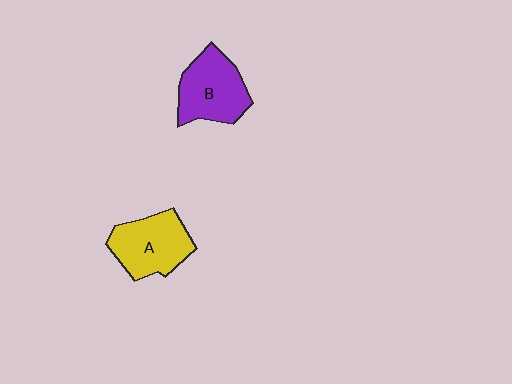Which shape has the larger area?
Shape B (purple).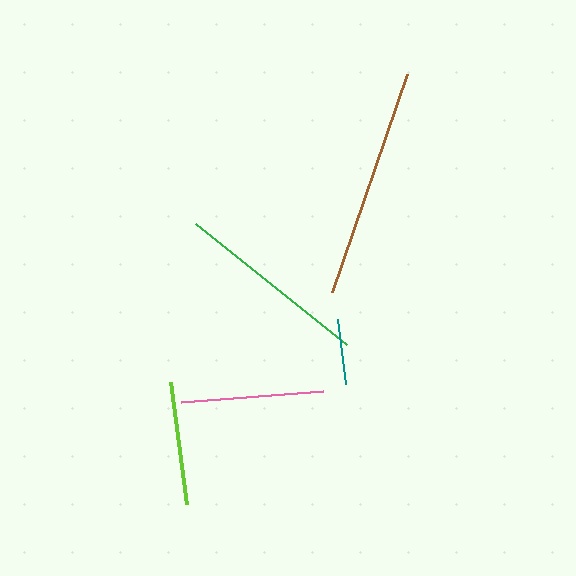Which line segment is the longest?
The brown line is the longest at approximately 230 pixels.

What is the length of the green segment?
The green segment is approximately 194 pixels long.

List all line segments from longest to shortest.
From longest to shortest: brown, green, pink, lime, teal.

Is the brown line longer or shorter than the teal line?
The brown line is longer than the teal line.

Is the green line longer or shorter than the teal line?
The green line is longer than the teal line.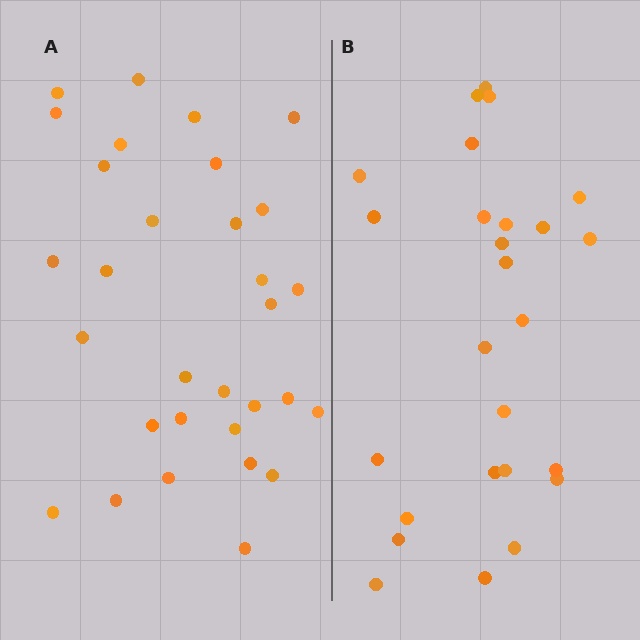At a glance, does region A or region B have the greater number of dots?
Region A (the left region) has more dots.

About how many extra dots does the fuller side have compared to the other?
Region A has about 5 more dots than region B.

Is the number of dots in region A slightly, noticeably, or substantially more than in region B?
Region A has only slightly more — the two regions are fairly close. The ratio is roughly 1.2 to 1.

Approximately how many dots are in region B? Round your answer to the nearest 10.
About 30 dots. (The exact count is 26, which rounds to 30.)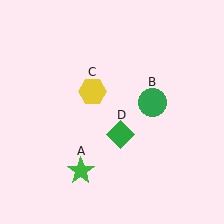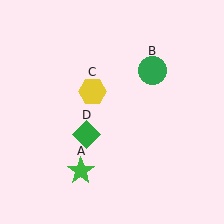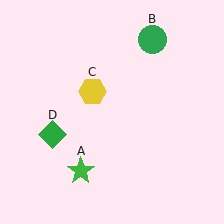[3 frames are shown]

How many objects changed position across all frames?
2 objects changed position: green circle (object B), green diamond (object D).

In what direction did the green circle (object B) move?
The green circle (object B) moved up.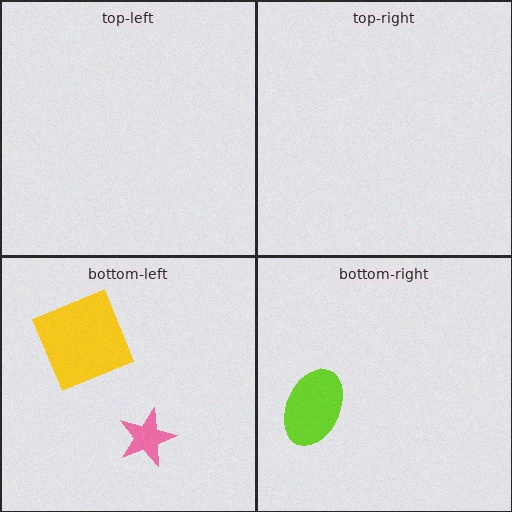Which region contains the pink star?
The bottom-left region.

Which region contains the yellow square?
The bottom-left region.